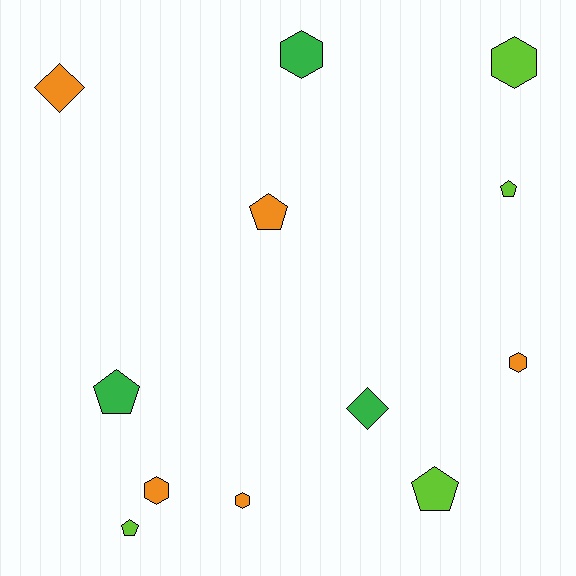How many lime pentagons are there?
There are 3 lime pentagons.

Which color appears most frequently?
Orange, with 5 objects.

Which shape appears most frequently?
Pentagon, with 5 objects.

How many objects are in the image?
There are 12 objects.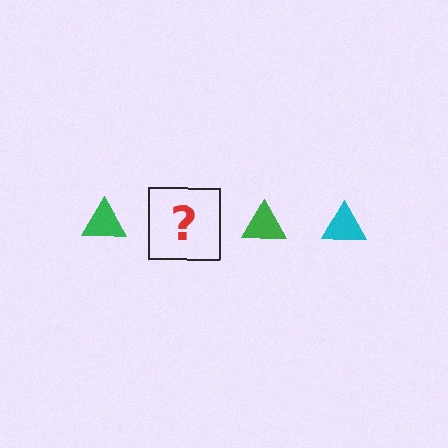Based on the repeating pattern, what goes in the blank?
The blank should be a cyan triangle.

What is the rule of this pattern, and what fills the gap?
The rule is that the pattern cycles through green, cyan triangles. The gap should be filled with a cyan triangle.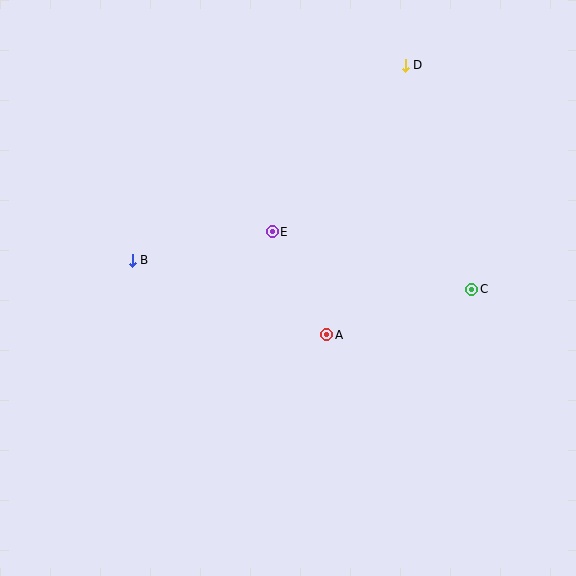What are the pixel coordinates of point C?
Point C is at (472, 289).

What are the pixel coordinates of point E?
Point E is at (272, 232).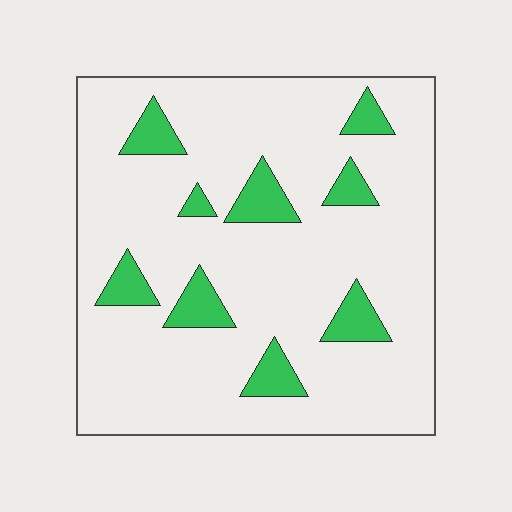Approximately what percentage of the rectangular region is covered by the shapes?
Approximately 15%.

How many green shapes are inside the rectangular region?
9.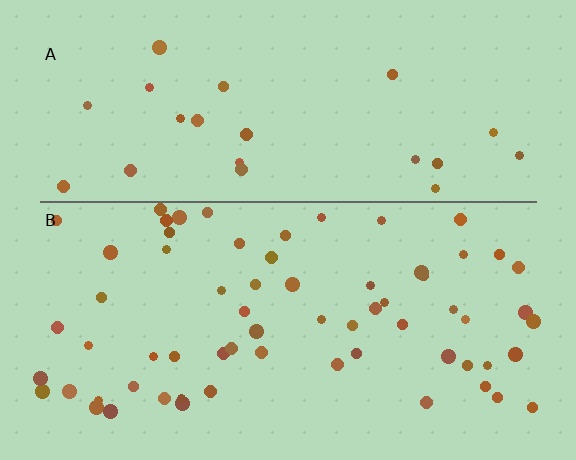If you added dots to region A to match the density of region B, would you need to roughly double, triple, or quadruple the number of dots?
Approximately triple.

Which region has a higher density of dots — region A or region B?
B (the bottom).